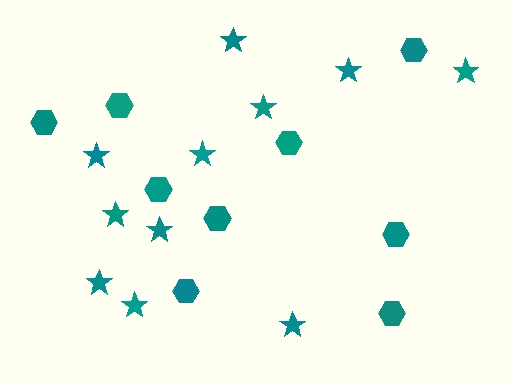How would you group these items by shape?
There are 2 groups: one group of hexagons (9) and one group of stars (11).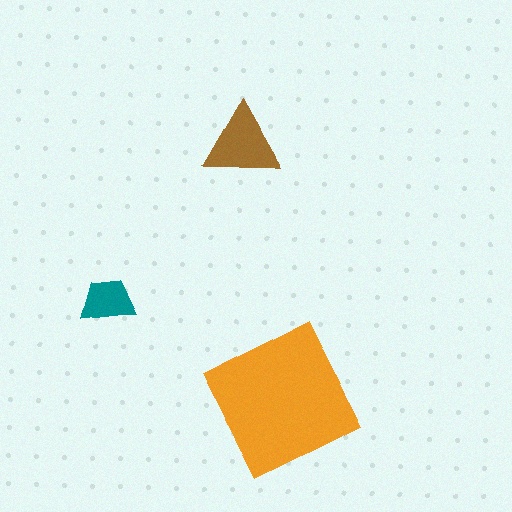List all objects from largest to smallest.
The orange square, the brown triangle, the teal trapezoid.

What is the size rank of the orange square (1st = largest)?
1st.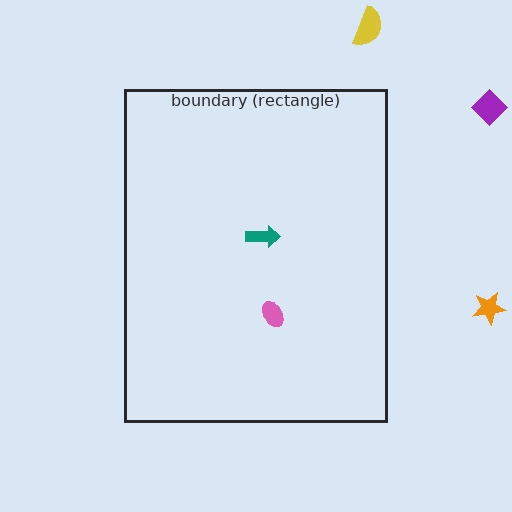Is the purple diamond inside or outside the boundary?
Outside.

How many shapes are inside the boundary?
2 inside, 3 outside.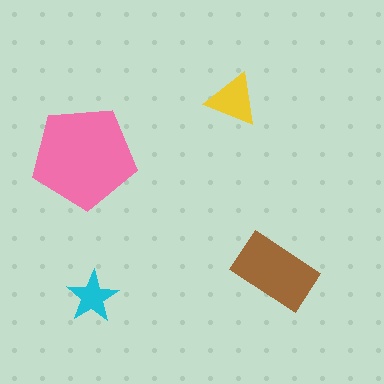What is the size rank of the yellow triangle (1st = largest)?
3rd.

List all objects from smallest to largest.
The cyan star, the yellow triangle, the brown rectangle, the pink pentagon.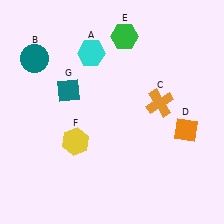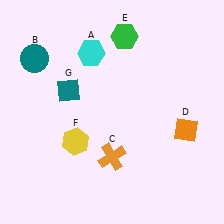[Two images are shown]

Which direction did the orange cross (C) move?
The orange cross (C) moved down.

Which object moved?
The orange cross (C) moved down.